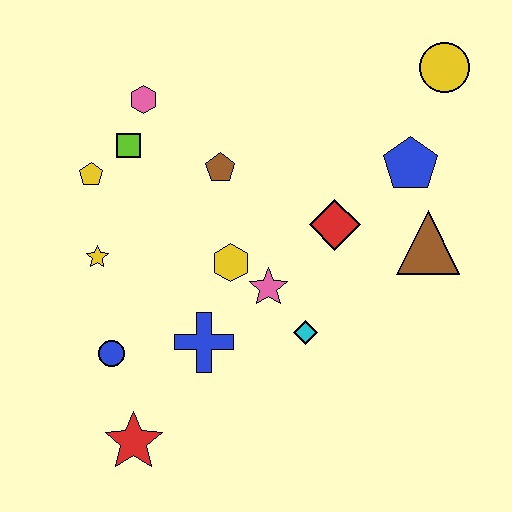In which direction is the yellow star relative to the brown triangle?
The yellow star is to the left of the brown triangle.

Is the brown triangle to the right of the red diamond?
Yes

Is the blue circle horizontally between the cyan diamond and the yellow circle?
No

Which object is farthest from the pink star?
The yellow circle is farthest from the pink star.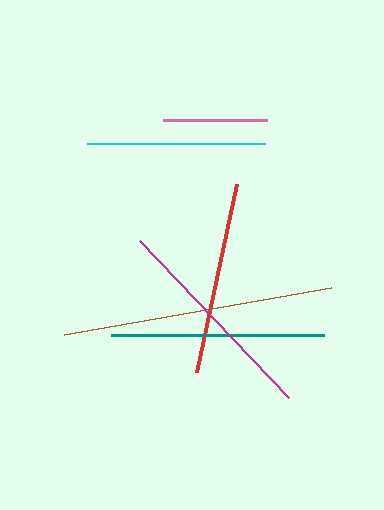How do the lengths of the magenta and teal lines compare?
The magenta and teal lines are approximately the same length.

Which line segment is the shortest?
The pink line is the shortest at approximately 104 pixels.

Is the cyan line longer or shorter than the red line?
The red line is longer than the cyan line.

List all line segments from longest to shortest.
From longest to shortest: brown, magenta, teal, red, cyan, pink.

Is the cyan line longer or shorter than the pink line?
The cyan line is longer than the pink line.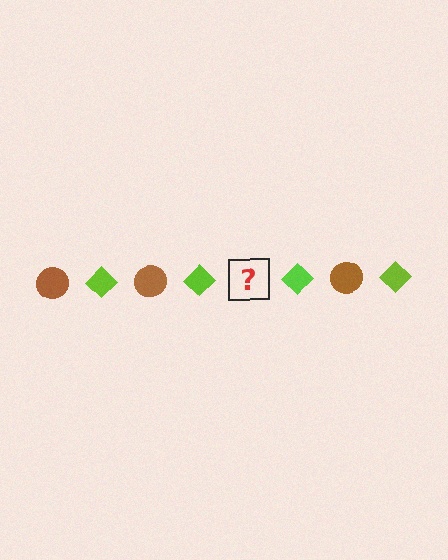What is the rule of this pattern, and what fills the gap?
The rule is that the pattern alternates between brown circle and lime diamond. The gap should be filled with a brown circle.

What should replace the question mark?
The question mark should be replaced with a brown circle.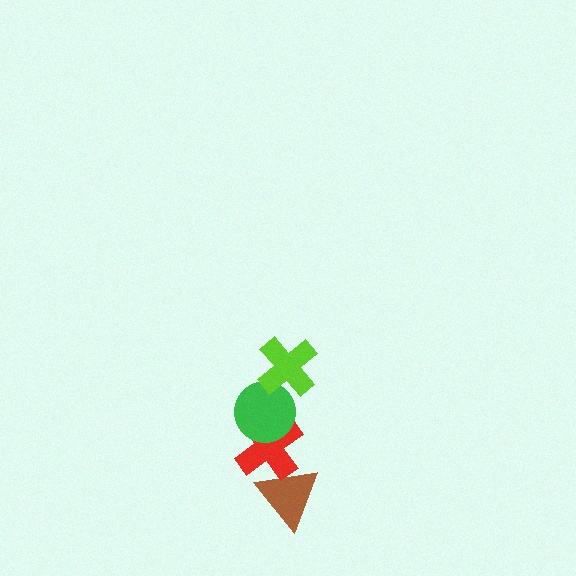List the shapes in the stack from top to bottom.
From top to bottom: the lime cross, the green circle, the red cross, the brown triangle.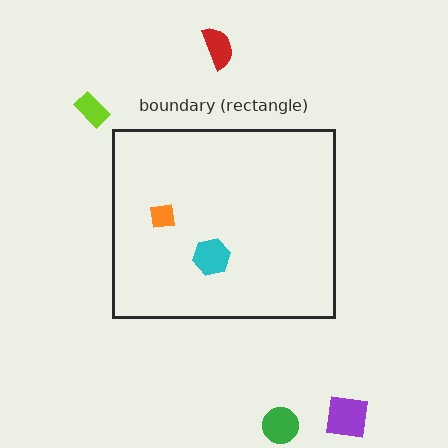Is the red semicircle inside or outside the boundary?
Outside.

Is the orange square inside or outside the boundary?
Inside.